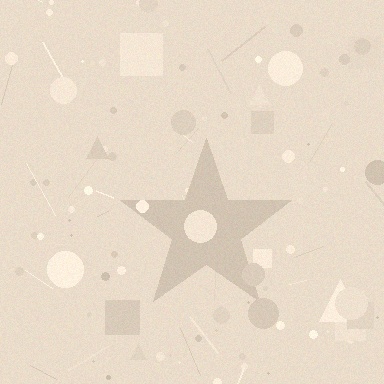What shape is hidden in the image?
A star is hidden in the image.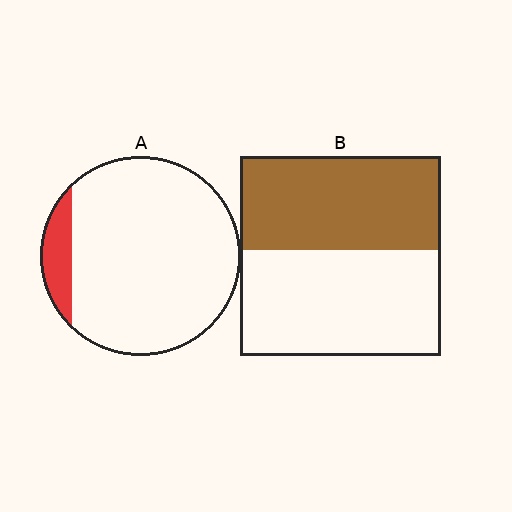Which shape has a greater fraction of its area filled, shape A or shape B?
Shape B.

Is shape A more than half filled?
No.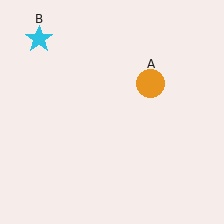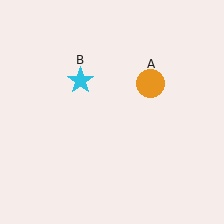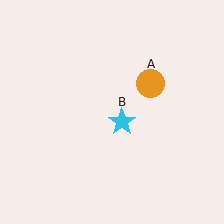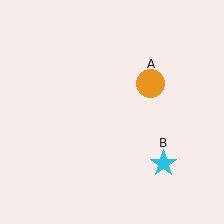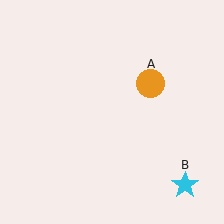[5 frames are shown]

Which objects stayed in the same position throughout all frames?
Orange circle (object A) remained stationary.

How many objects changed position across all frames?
1 object changed position: cyan star (object B).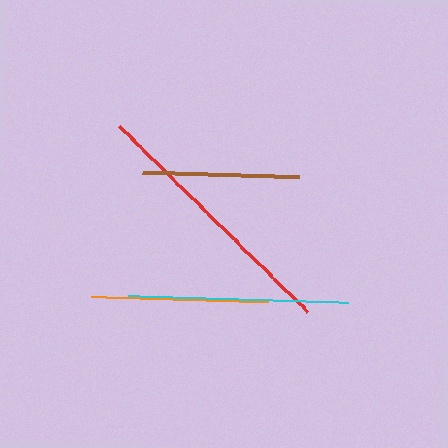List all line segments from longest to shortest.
From longest to shortest: red, cyan, orange, brown.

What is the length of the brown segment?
The brown segment is approximately 157 pixels long.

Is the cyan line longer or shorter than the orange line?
The cyan line is longer than the orange line.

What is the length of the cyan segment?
The cyan segment is approximately 219 pixels long.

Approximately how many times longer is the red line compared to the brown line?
The red line is approximately 1.7 times the length of the brown line.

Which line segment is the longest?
The red line is the longest at approximately 264 pixels.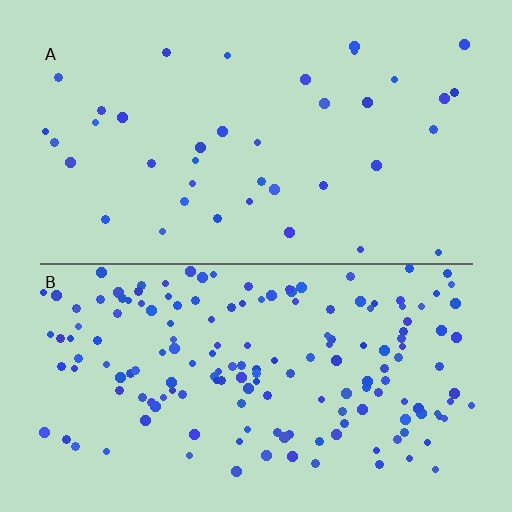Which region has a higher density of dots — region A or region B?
B (the bottom).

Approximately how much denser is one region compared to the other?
Approximately 4.3× — region B over region A.